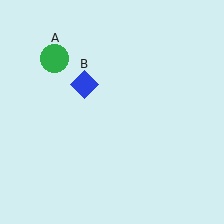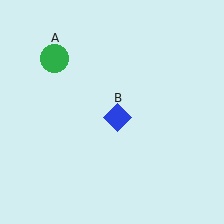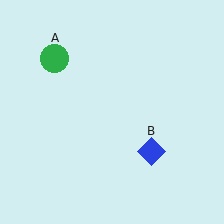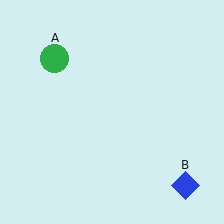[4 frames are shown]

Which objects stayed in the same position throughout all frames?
Green circle (object A) remained stationary.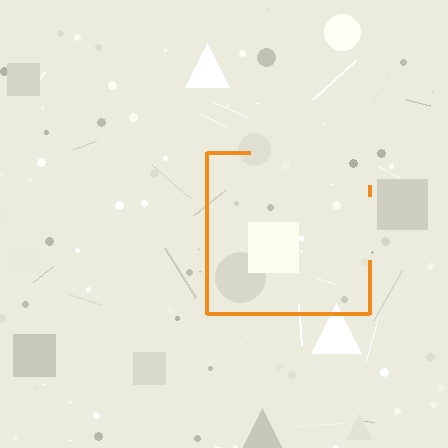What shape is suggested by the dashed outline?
The dashed outline suggests a square.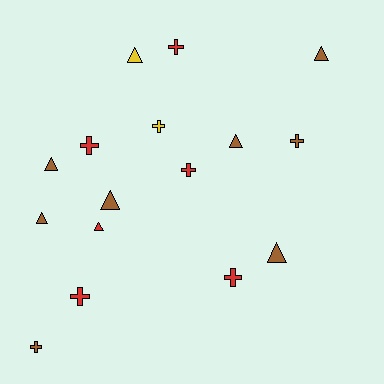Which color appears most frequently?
Brown, with 8 objects.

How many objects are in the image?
There are 16 objects.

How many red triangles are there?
There is 1 red triangle.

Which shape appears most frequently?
Cross, with 8 objects.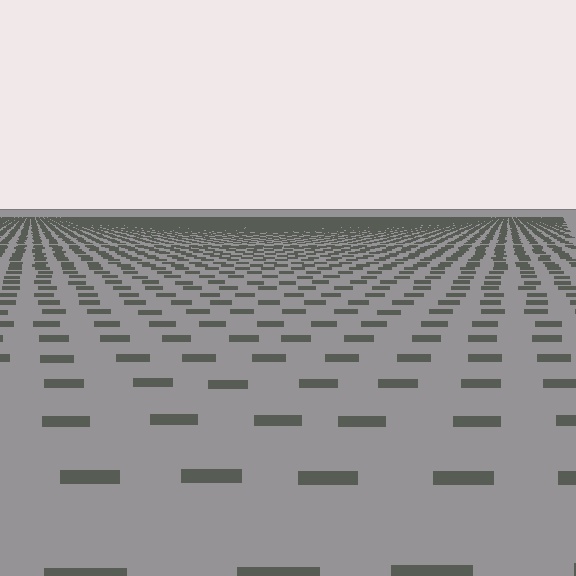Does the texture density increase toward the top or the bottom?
Density increases toward the top.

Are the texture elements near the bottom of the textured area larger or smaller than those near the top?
Larger. Near the bottom, elements are closer to the viewer and appear at a bigger on-screen size.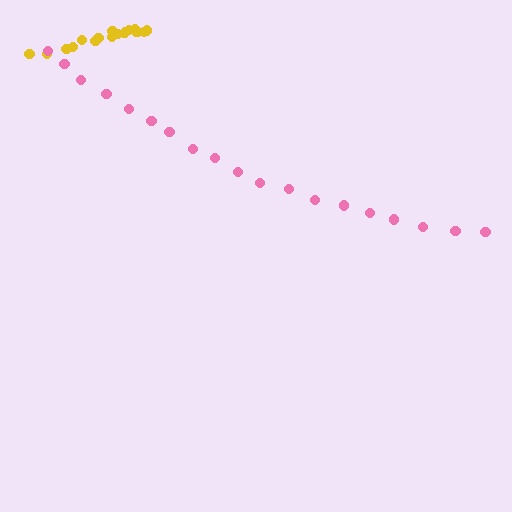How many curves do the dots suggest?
There are 2 distinct paths.